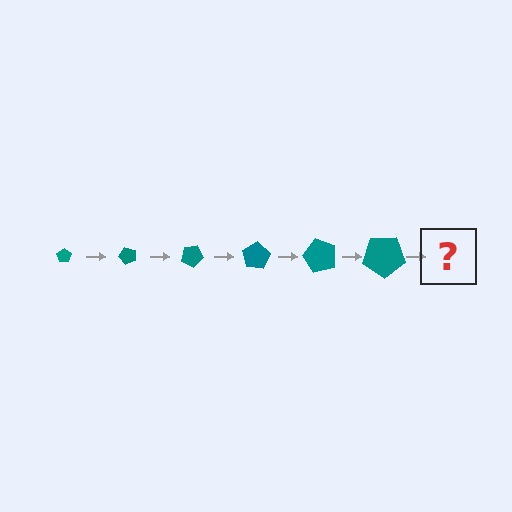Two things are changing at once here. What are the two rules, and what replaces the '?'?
The two rules are that the pentagon grows larger each step and it rotates 50 degrees each step. The '?' should be a pentagon, larger than the previous one and rotated 300 degrees from the start.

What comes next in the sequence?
The next element should be a pentagon, larger than the previous one and rotated 300 degrees from the start.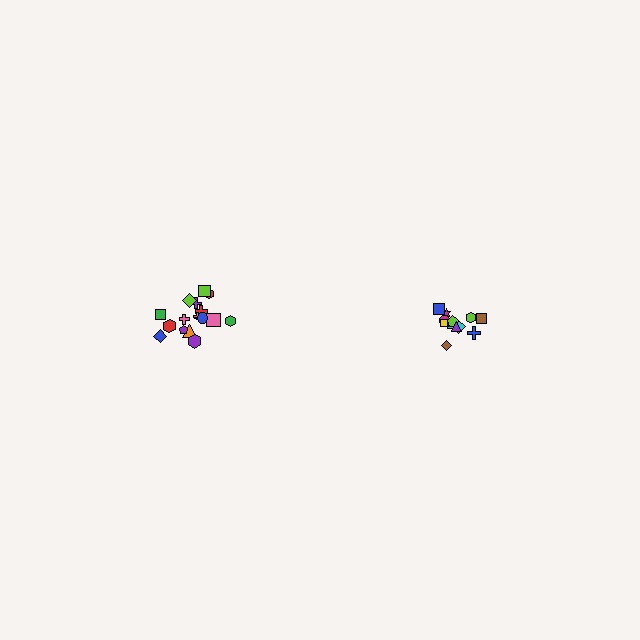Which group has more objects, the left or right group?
The left group.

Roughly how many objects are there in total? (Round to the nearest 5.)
Roughly 30 objects in total.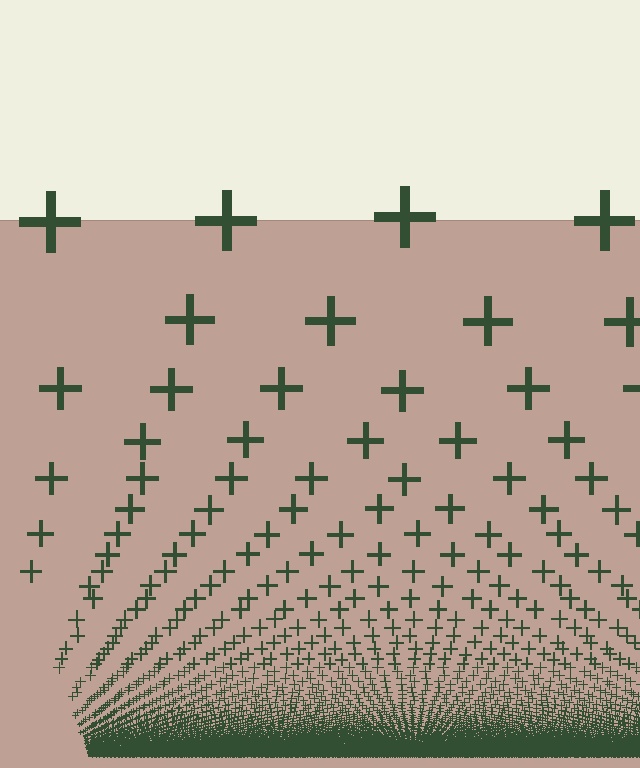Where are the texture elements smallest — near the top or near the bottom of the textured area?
Near the bottom.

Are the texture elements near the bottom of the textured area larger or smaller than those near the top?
Smaller. The gradient is inverted — elements near the bottom are smaller and denser.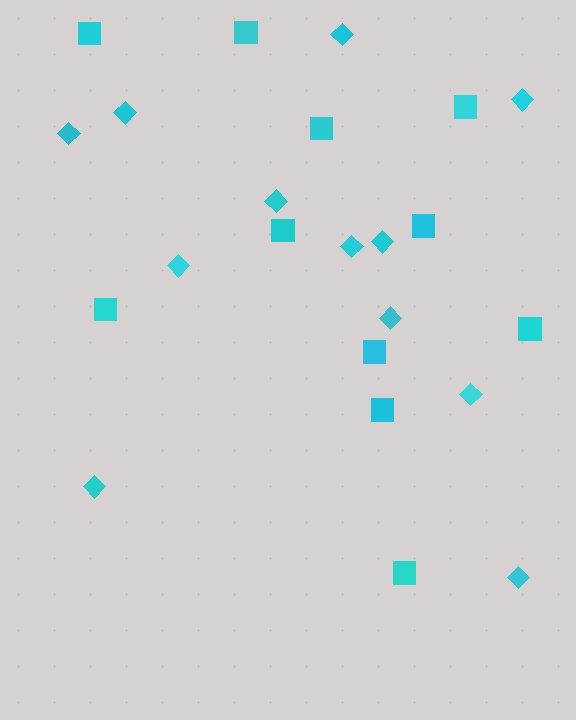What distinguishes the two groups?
There are 2 groups: one group of squares (11) and one group of diamonds (12).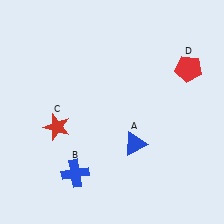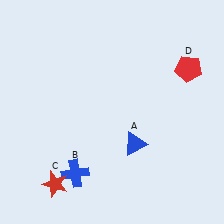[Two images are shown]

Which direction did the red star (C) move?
The red star (C) moved down.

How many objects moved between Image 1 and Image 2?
1 object moved between the two images.